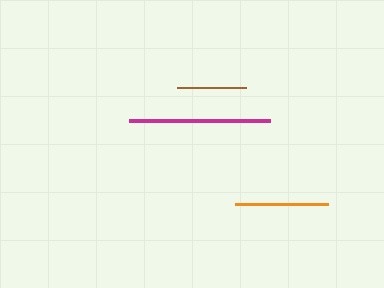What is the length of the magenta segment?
The magenta segment is approximately 141 pixels long.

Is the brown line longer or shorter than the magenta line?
The magenta line is longer than the brown line.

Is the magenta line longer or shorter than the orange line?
The magenta line is longer than the orange line.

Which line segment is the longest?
The magenta line is the longest at approximately 141 pixels.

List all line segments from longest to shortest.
From longest to shortest: magenta, orange, brown.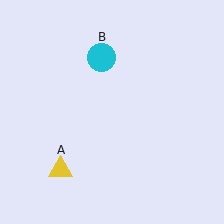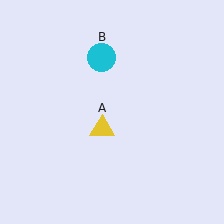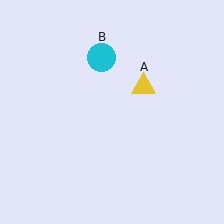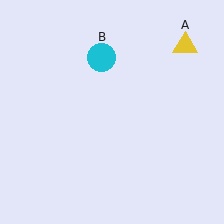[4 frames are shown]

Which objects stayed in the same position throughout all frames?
Cyan circle (object B) remained stationary.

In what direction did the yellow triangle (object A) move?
The yellow triangle (object A) moved up and to the right.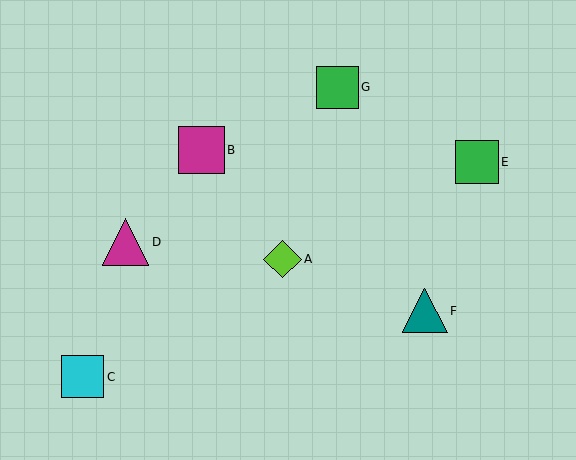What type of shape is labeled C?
Shape C is a cyan square.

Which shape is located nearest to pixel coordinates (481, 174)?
The green square (labeled E) at (477, 162) is nearest to that location.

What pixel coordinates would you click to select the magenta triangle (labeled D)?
Click at (125, 242) to select the magenta triangle D.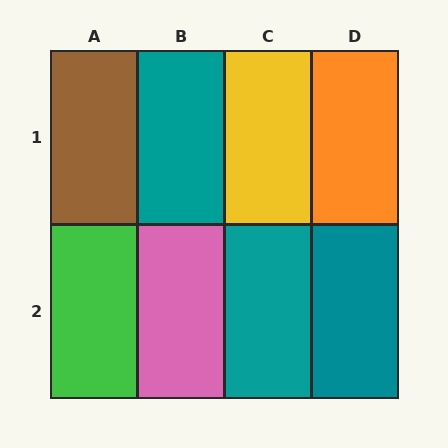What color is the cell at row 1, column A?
Brown.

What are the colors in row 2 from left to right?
Green, pink, teal, teal.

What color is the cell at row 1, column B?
Teal.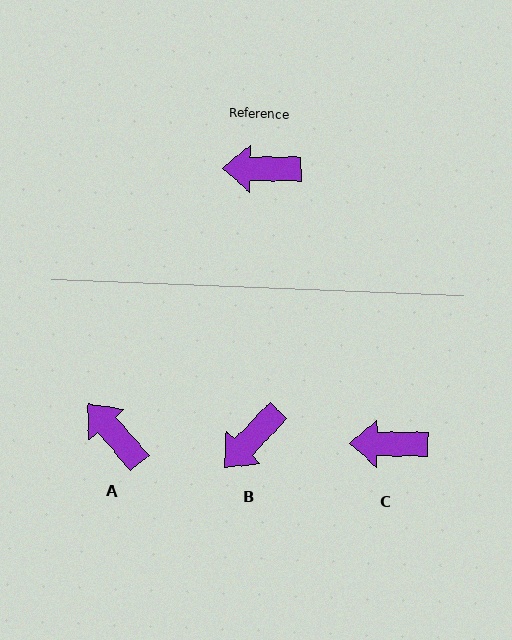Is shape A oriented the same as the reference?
No, it is off by about 49 degrees.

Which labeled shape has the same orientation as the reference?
C.